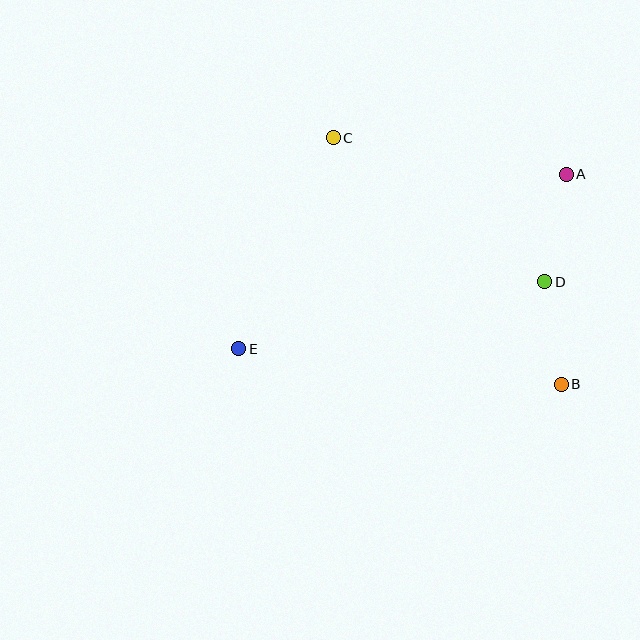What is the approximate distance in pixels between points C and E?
The distance between C and E is approximately 231 pixels.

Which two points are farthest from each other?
Points A and E are farthest from each other.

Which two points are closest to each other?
Points B and D are closest to each other.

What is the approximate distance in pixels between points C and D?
The distance between C and D is approximately 256 pixels.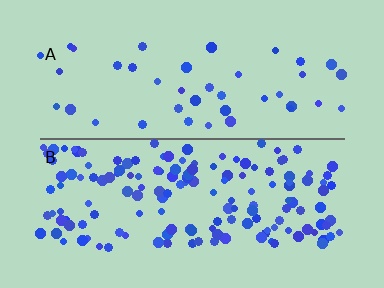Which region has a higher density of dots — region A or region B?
B (the bottom).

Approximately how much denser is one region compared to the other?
Approximately 3.5× — region B over region A.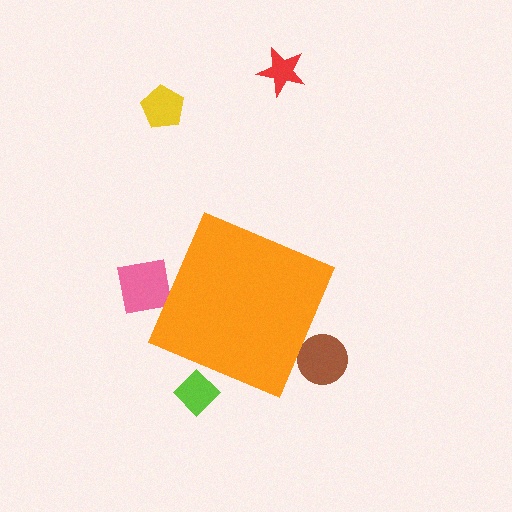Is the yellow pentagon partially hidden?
No, the yellow pentagon is fully visible.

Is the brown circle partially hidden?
Yes, the brown circle is partially hidden behind the orange diamond.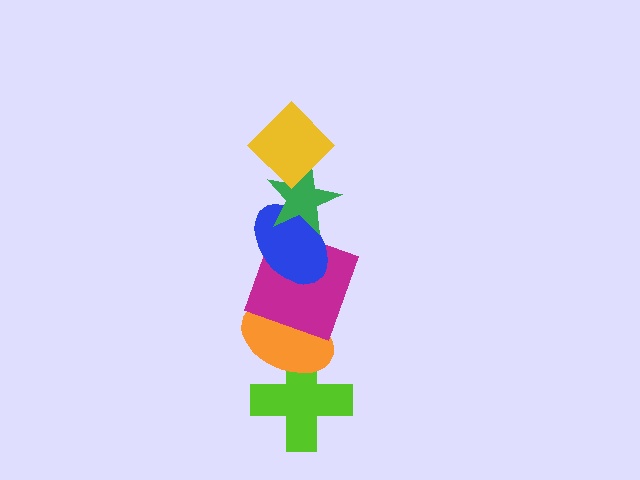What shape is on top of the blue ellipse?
The green star is on top of the blue ellipse.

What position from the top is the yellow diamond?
The yellow diamond is 1st from the top.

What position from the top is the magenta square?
The magenta square is 4th from the top.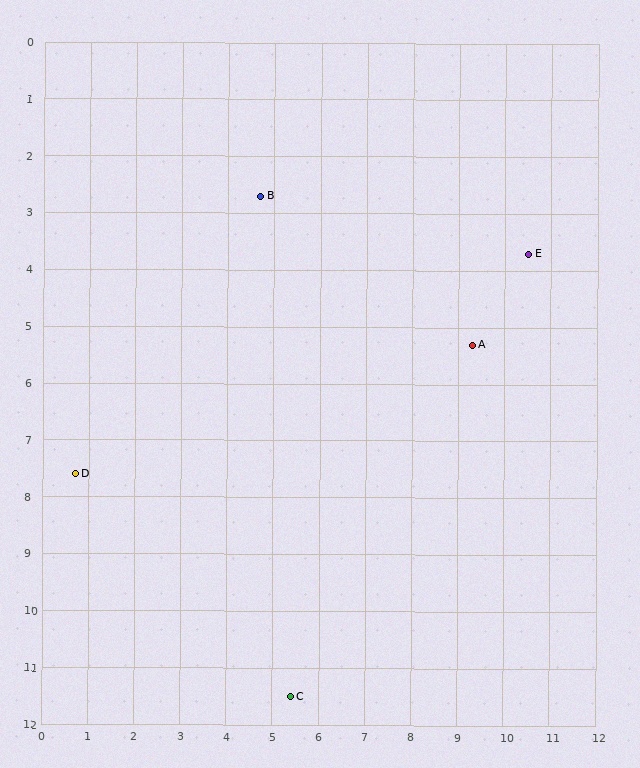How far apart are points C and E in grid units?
Points C and E are about 9.3 grid units apart.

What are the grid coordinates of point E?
Point E is at approximately (10.5, 3.7).